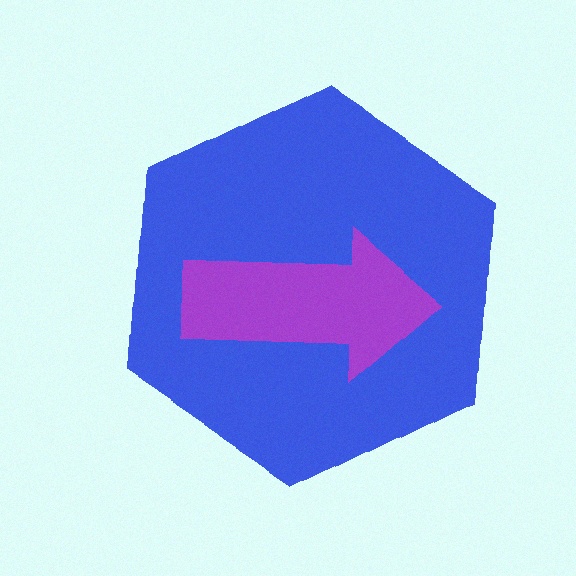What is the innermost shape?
The purple arrow.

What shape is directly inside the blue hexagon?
The purple arrow.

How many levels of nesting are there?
2.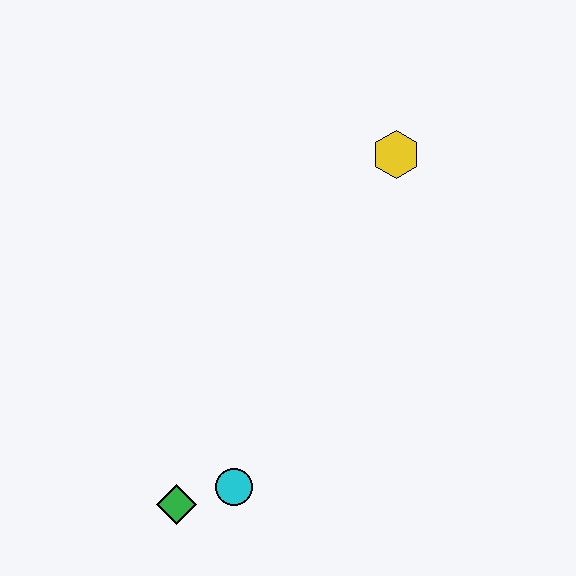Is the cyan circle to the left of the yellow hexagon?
Yes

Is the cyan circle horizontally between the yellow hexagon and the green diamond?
Yes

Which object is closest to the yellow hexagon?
The cyan circle is closest to the yellow hexagon.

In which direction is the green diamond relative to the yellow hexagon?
The green diamond is below the yellow hexagon.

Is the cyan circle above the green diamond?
Yes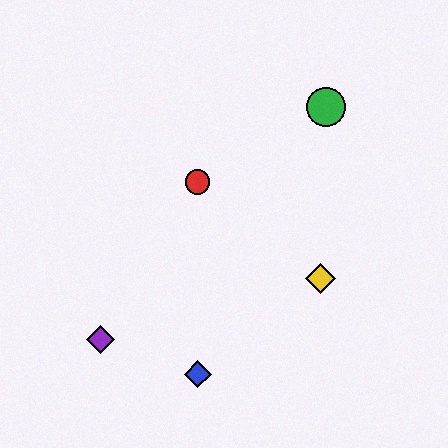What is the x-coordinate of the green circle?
The green circle is at x≈326.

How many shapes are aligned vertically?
2 shapes (the red circle, the blue diamond) are aligned vertically.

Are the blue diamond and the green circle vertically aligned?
No, the blue diamond is at x≈198 and the green circle is at x≈326.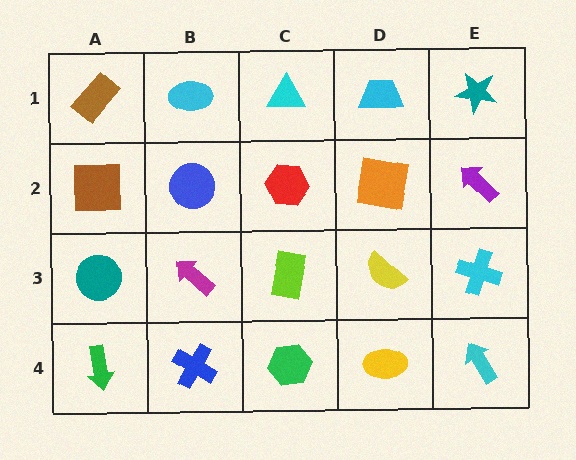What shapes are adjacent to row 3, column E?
A purple arrow (row 2, column E), a cyan arrow (row 4, column E), a yellow semicircle (row 3, column D).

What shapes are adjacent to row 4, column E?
A cyan cross (row 3, column E), a yellow ellipse (row 4, column D).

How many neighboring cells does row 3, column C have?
4.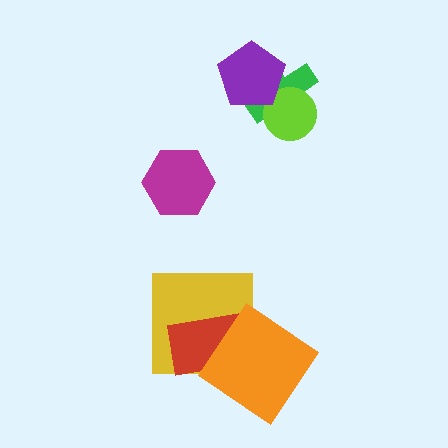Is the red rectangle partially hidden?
Yes, it is partially covered by another shape.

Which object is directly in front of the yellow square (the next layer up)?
The red rectangle is directly in front of the yellow square.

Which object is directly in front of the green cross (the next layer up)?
The lime circle is directly in front of the green cross.